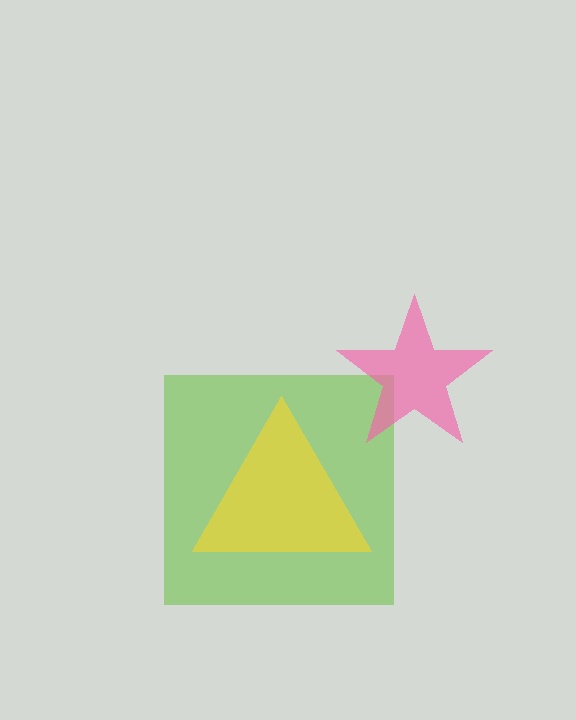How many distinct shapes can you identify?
There are 3 distinct shapes: a lime square, a yellow triangle, a pink star.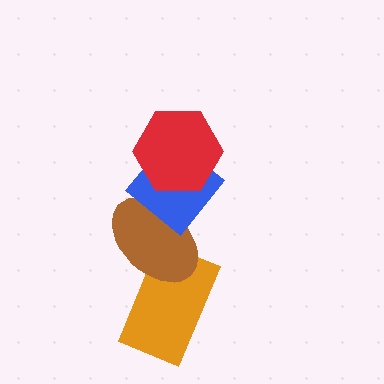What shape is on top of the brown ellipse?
The blue diamond is on top of the brown ellipse.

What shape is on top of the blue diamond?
The red hexagon is on top of the blue diamond.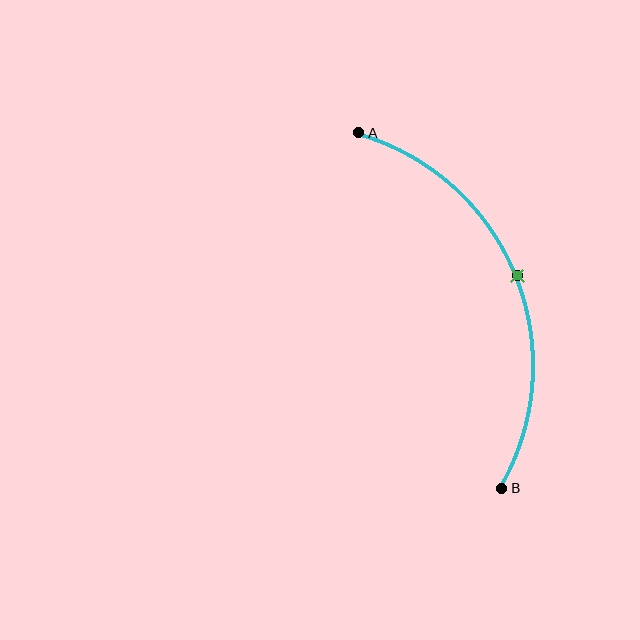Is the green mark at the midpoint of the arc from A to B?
Yes. The green mark lies on the arc at equal arc-length from both A and B — it is the arc midpoint.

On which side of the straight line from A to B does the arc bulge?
The arc bulges to the right of the straight line connecting A and B.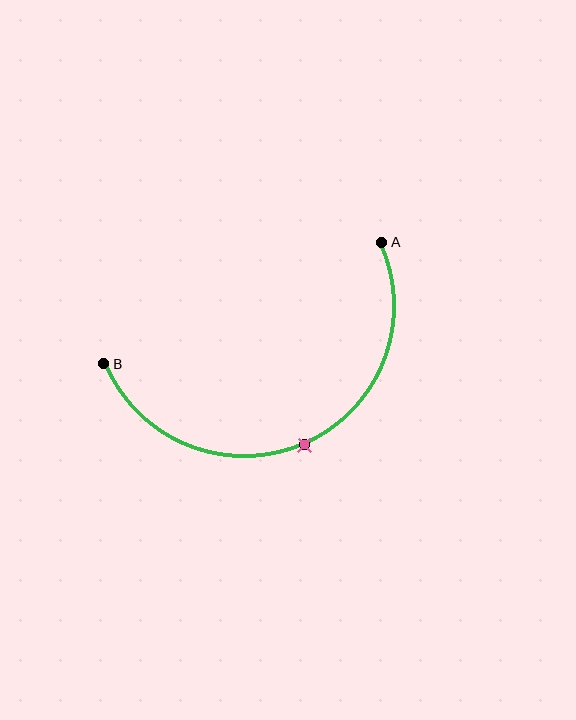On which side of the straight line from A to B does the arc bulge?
The arc bulges below the straight line connecting A and B.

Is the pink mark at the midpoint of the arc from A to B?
Yes. The pink mark lies on the arc at equal arc-length from both A and B — it is the arc midpoint.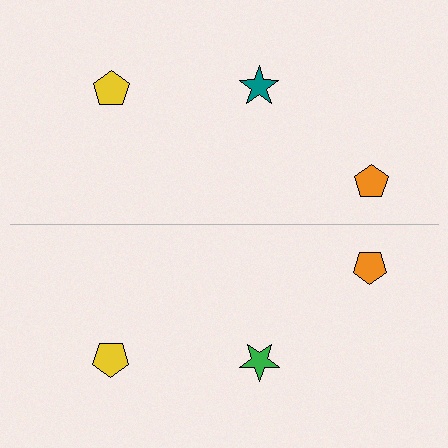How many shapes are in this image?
There are 6 shapes in this image.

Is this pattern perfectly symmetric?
No, the pattern is not perfectly symmetric. The green star on the bottom side breaks the symmetry — its mirror counterpart is teal.